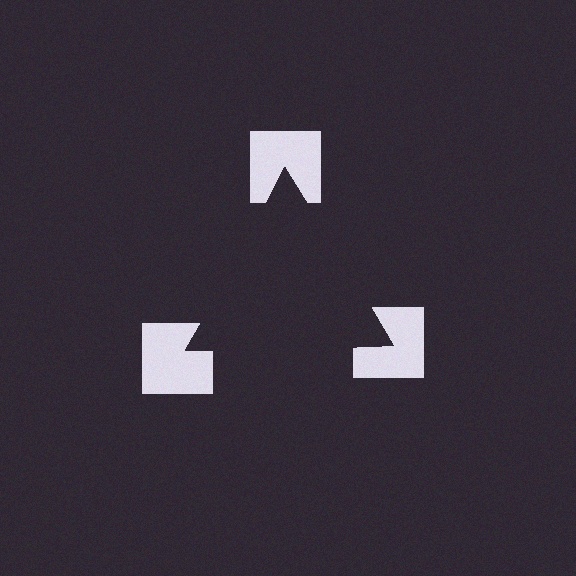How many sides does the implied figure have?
3 sides.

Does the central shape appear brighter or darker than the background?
It typically appears slightly darker than the background, even though no actual brightness change is drawn.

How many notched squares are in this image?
There are 3 — one at each vertex of the illusory triangle.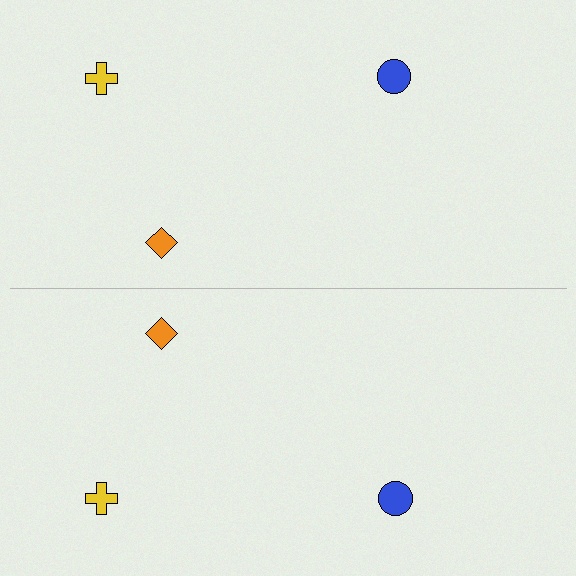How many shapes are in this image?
There are 6 shapes in this image.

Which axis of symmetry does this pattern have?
The pattern has a horizontal axis of symmetry running through the center of the image.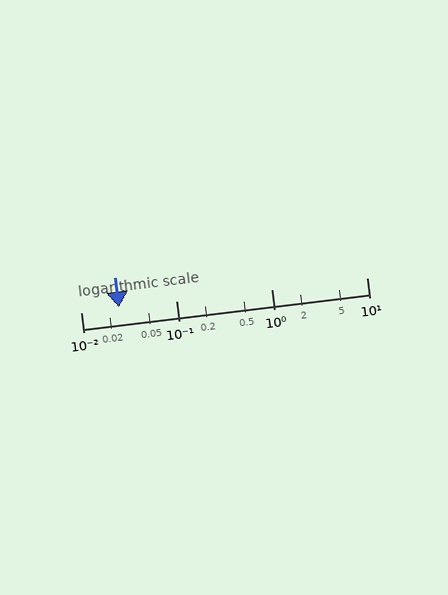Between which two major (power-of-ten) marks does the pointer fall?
The pointer is between 0.01 and 0.1.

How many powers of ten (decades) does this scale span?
The scale spans 3 decades, from 0.01 to 10.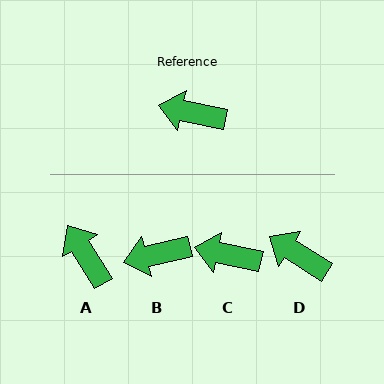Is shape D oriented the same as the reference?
No, it is off by about 21 degrees.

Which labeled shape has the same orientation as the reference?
C.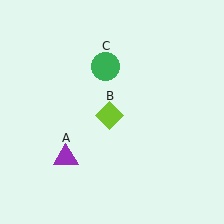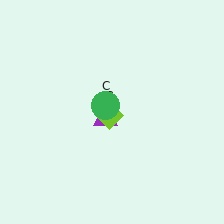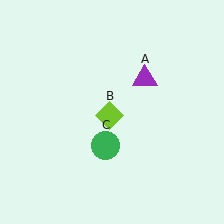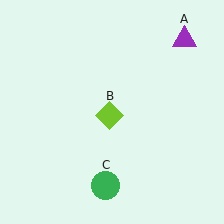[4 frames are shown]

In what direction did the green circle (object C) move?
The green circle (object C) moved down.